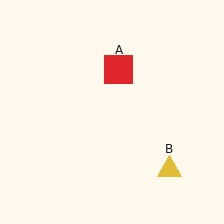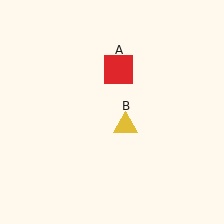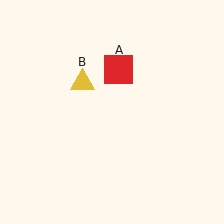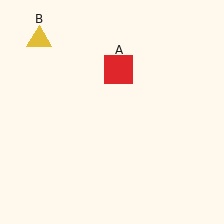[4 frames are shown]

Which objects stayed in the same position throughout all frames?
Red square (object A) remained stationary.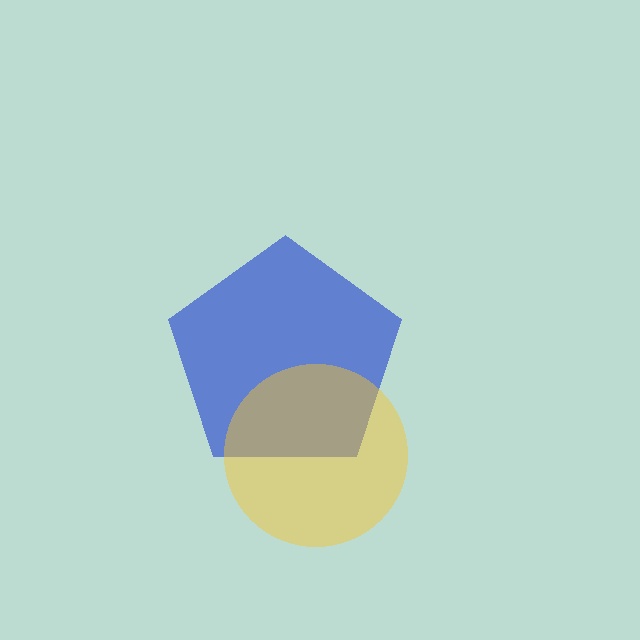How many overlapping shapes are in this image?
There are 2 overlapping shapes in the image.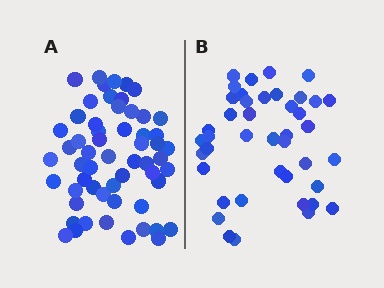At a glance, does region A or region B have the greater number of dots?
Region A (the left region) has more dots.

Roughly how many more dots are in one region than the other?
Region A has approximately 15 more dots than region B.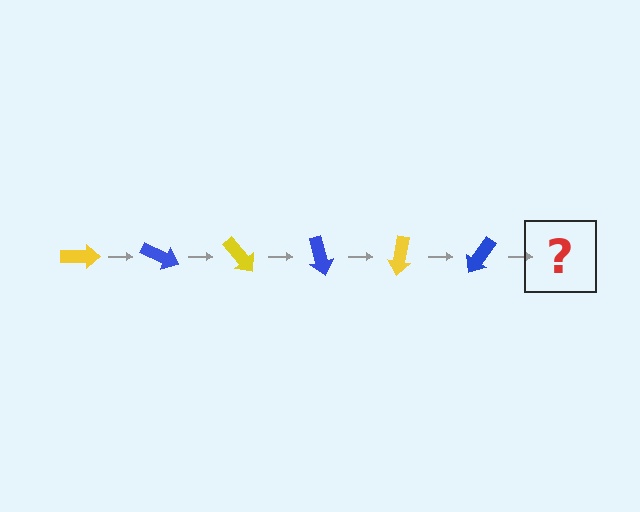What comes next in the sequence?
The next element should be a yellow arrow, rotated 150 degrees from the start.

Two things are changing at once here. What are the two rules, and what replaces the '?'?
The two rules are that it rotates 25 degrees each step and the color cycles through yellow and blue. The '?' should be a yellow arrow, rotated 150 degrees from the start.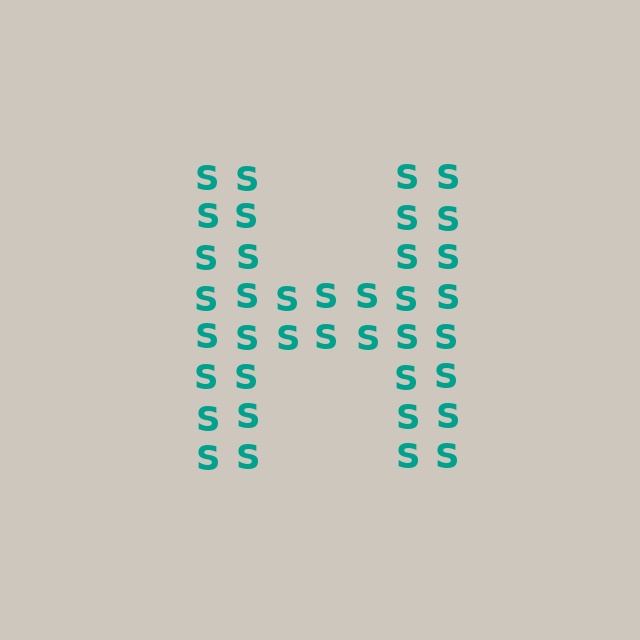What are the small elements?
The small elements are letter S's.